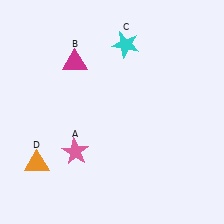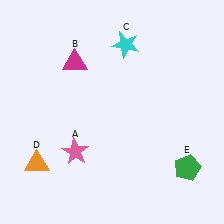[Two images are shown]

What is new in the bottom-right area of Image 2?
A green pentagon (E) was added in the bottom-right area of Image 2.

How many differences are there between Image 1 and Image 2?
There is 1 difference between the two images.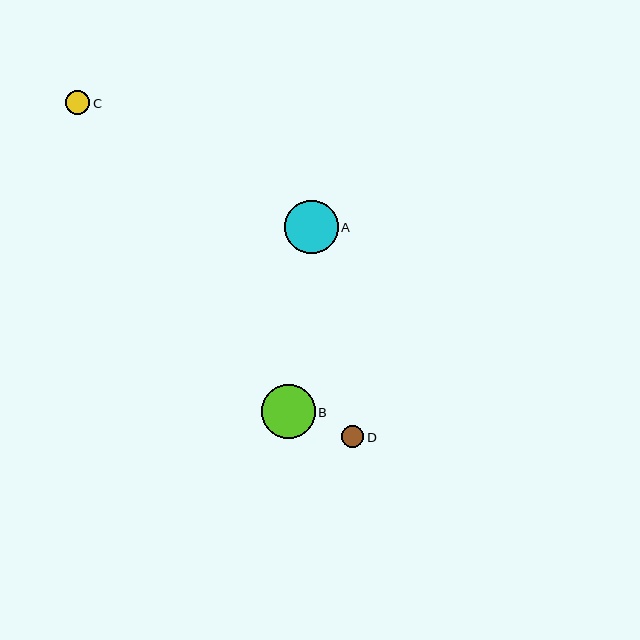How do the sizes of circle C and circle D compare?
Circle C and circle D are approximately the same size.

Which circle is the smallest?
Circle D is the smallest with a size of approximately 22 pixels.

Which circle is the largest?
Circle B is the largest with a size of approximately 54 pixels.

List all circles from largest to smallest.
From largest to smallest: B, A, C, D.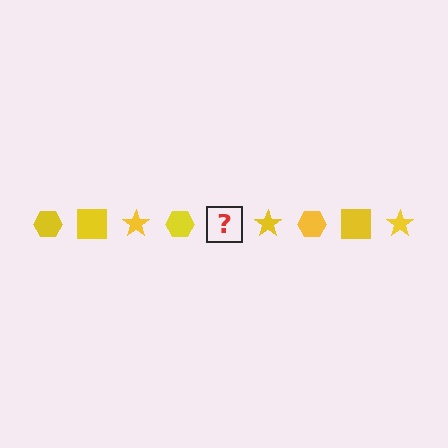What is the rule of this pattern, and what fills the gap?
The rule is that the pattern cycles through hexagon, square, star shapes in yellow. The gap should be filled with a yellow square.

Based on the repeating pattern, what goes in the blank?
The blank should be a yellow square.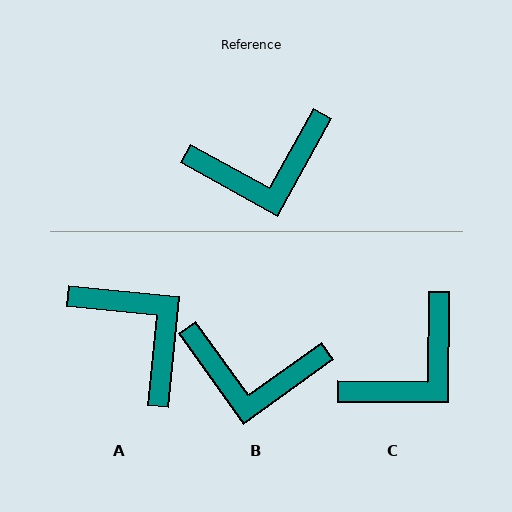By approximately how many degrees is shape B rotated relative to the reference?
Approximately 25 degrees clockwise.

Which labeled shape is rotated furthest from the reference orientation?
A, about 113 degrees away.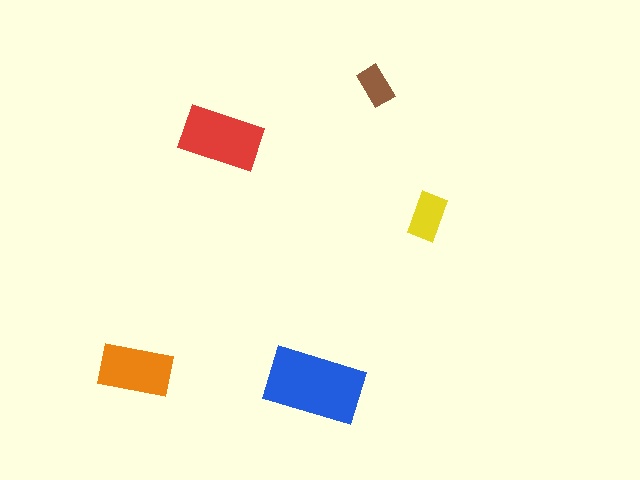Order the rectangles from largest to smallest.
the blue one, the red one, the orange one, the yellow one, the brown one.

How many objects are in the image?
There are 5 objects in the image.